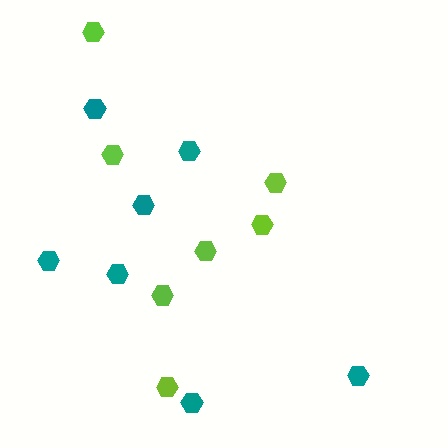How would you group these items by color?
There are 2 groups: one group of teal hexagons (7) and one group of lime hexagons (7).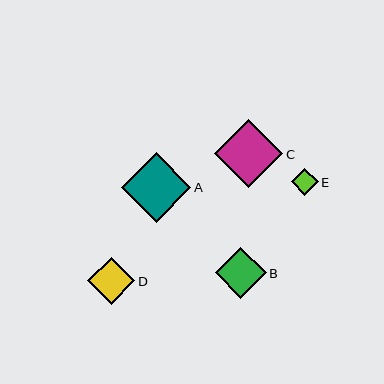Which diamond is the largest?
Diamond A is the largest with a size of approximately 70 pixels.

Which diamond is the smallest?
Diamond E is the smallest with a size of approximately 27 pixels.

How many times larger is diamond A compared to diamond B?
Diamond A is approximately 1.4 times the size of diamond B.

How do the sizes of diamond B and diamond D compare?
Diamond B and diamond D are approximately the same size.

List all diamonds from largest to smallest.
From largest to smallest: A, C, B, D, E.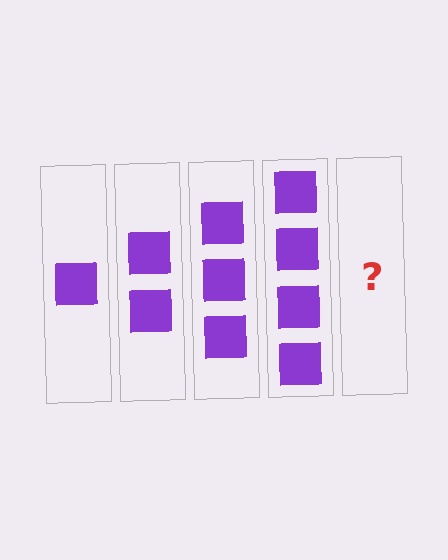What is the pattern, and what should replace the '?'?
The pattern is that each step adds one more square. The '?' should be 5 squares.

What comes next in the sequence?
The next element should be 5 squares.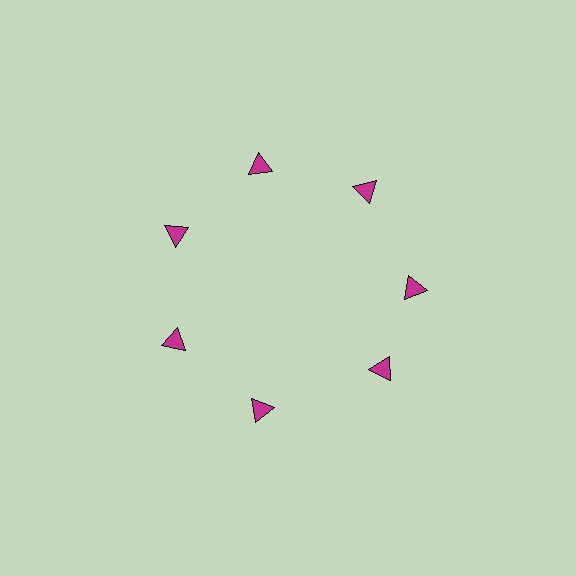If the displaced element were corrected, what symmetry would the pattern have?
It would have 7-fold rotational symmetry — the pattern would map onto itself every 51 degrees.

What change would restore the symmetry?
The symmetry would be restored by rotating it back into even spacing with its neighbors so that all 7 triangles sit at equal angles and equal distance from the center.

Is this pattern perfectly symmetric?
No. The 7 magenta triangles are arranged in a ring, but one element near the 5 o'clock position is rotated out of alignment along the ring, breaking the 7-fold rotational symmetry.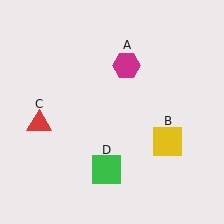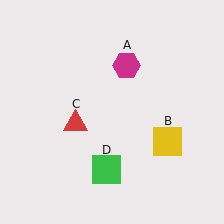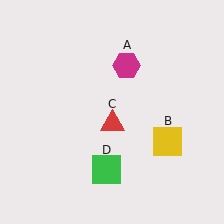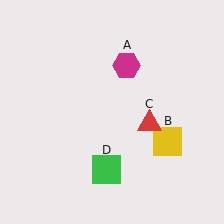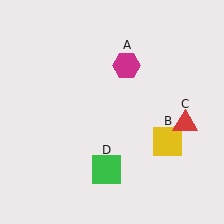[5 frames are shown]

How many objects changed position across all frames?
1 object changed position: red triangle (object C).